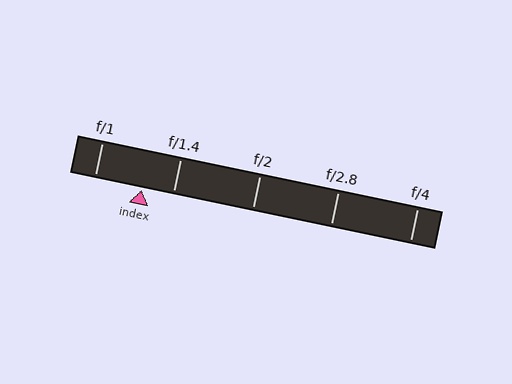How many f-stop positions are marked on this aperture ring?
There are 5 f-stop positions marked.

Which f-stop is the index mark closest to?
The index mark is closest to f/1.4.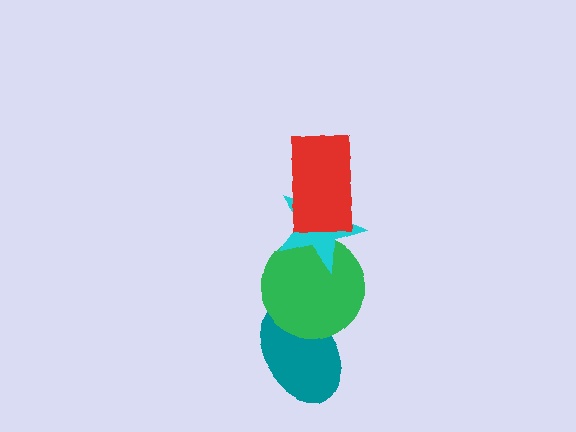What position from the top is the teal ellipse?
The teal ellipse is 4th from the top.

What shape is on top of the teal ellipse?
The green circle is on top of the teal ellipse.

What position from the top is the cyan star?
The cyan star is 2nd from the top.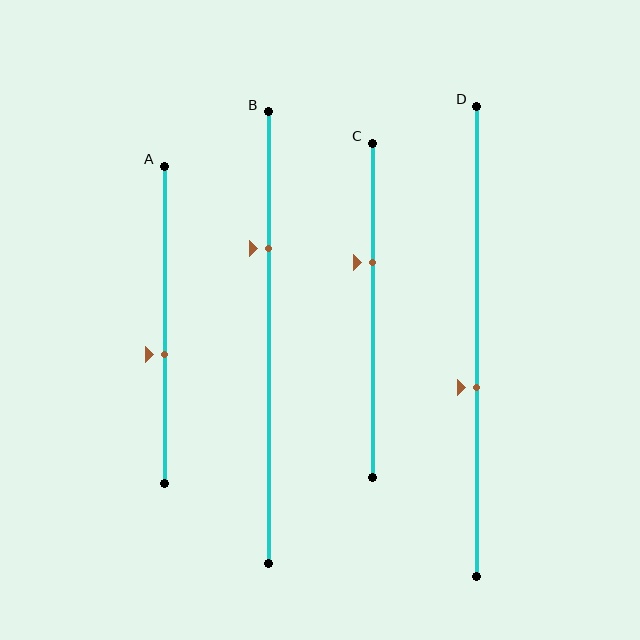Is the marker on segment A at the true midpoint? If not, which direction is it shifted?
No, the marker on segment A is shifted downward by about 9% of the segment length.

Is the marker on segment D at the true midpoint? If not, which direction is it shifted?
No, the marker on segment D is shifted downward by about 10% of the segment length.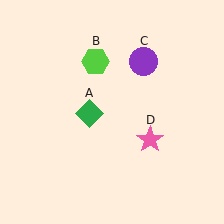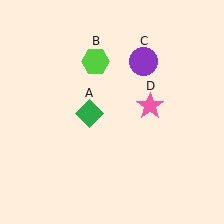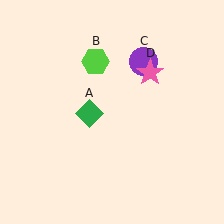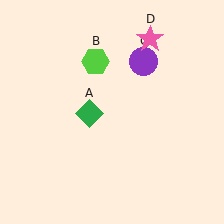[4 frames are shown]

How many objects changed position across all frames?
1 object changed position: pink star (object D).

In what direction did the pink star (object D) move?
The pink star (object D) moved up.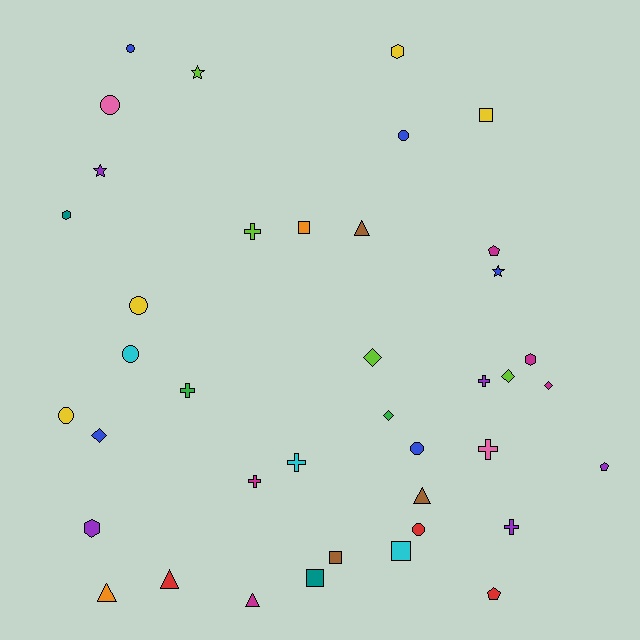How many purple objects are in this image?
There are 5 purple objects.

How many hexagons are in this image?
There are 4 hexagons.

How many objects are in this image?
There are 40 objects.